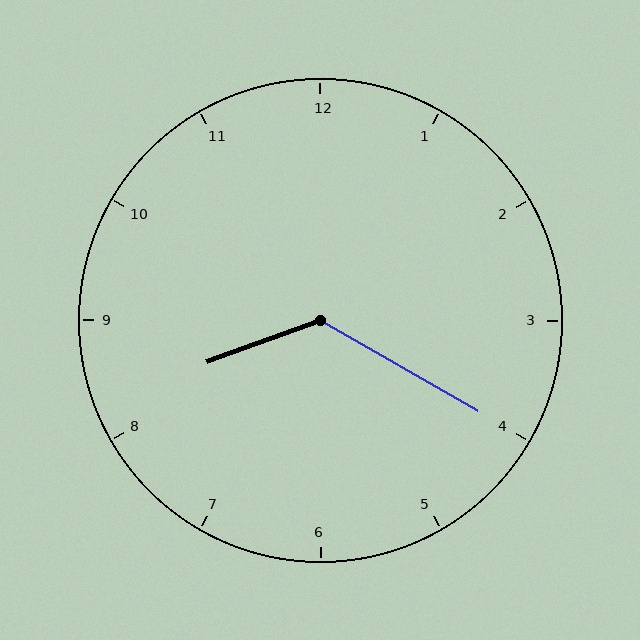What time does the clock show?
8:20.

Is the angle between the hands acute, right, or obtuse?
It is obtuse.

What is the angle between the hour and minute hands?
Approximately 130 degrees.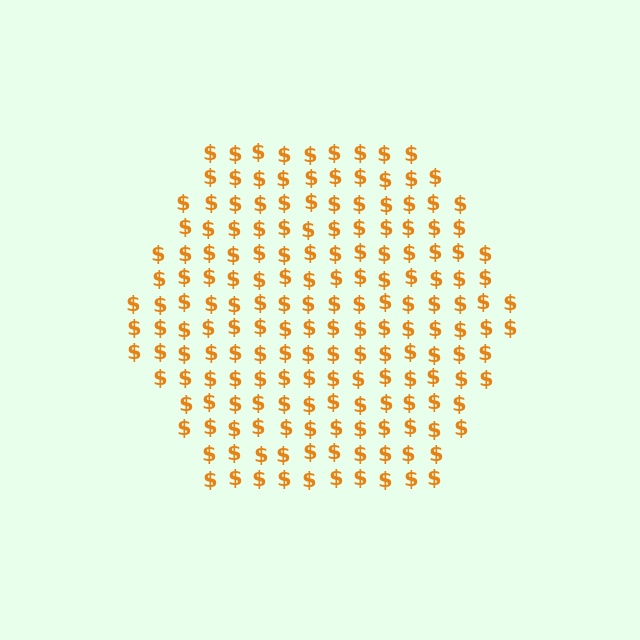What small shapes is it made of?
It is made of small dollar signs.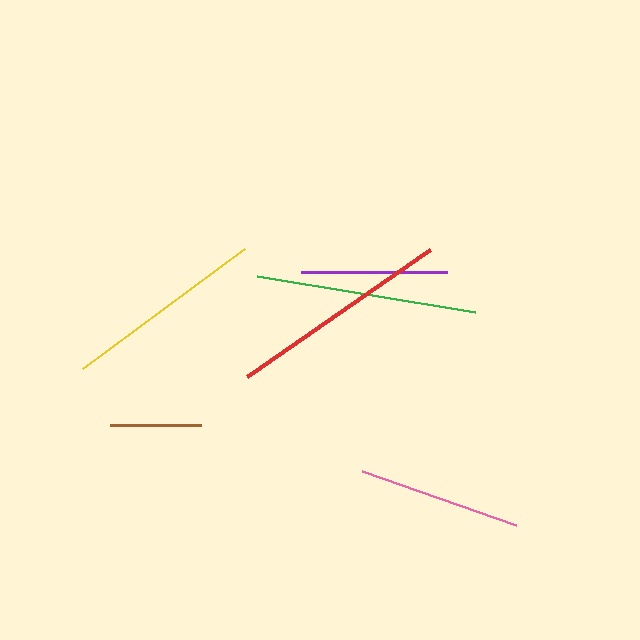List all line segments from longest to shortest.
From longest to shortest: red, green, yellow, pink, purple, brown.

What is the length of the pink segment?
The pink segment is approximately 163 pixels long.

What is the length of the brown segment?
The brown segment is approximately 90 pixels long.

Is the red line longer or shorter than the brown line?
The red line is longer than the brown line.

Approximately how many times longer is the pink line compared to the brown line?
The pink line is approximately 1.8 times the length of the brown line.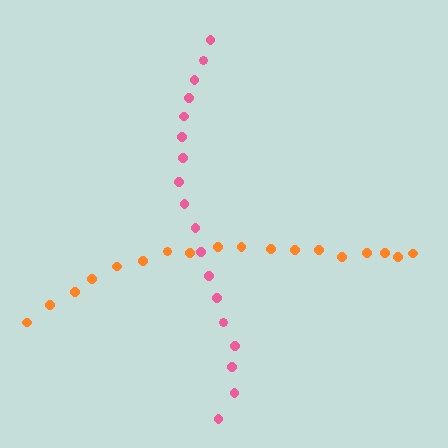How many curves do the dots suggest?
There are 2 distinct paths.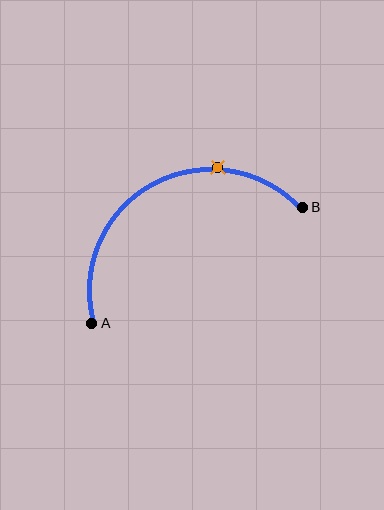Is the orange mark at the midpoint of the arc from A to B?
No. The orange mark lies on the arc but is closer to endpoint B. The arc midpoint would be at the point on the curve equidistant along the arc from both A and B.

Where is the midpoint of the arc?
The arc midpoint is the point on the curve farthest from the straight line joining A and B. It sits above that line.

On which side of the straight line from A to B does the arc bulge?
The arc bulges above the straight line connecting A and B.